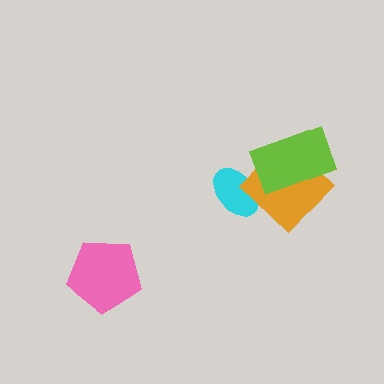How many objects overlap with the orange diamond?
2 objects overlap with the orange diamond.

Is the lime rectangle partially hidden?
No, no other shape covers it.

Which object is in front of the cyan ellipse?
The orange diamond is in front of the cyan ellipse.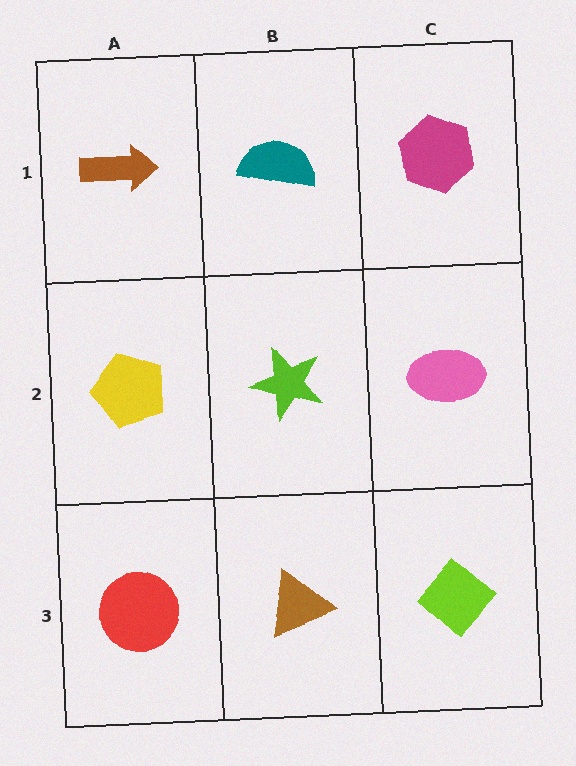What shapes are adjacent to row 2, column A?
A brown arrow (row 1, column A), a red circle (row 3, column A), a lime star (row 2, column B).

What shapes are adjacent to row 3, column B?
A lime star (row 2, column B), a red circle (row 3, column A), a lime diamond (row 3, column C).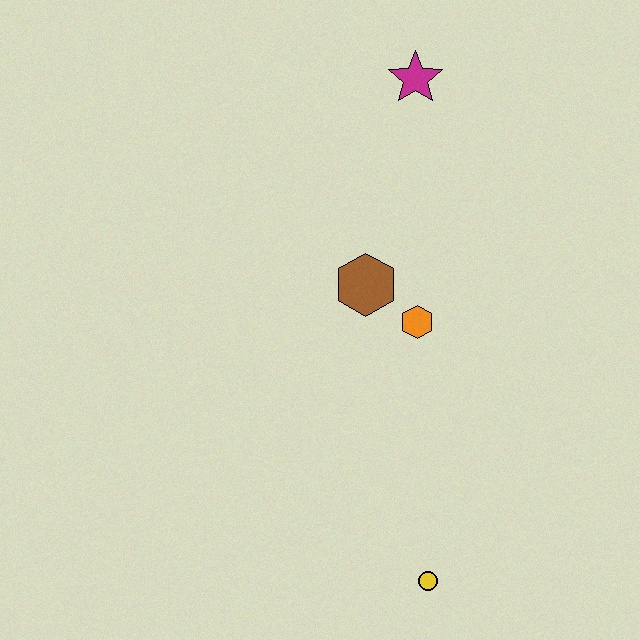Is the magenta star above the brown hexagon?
Yes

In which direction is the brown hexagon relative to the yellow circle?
The brown hexagon is above the yellow circle.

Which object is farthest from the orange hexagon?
The yellow circle is farthest from the orange hexagon.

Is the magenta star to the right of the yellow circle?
No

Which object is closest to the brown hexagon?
The orange hexagon is closest to the brown hexagon.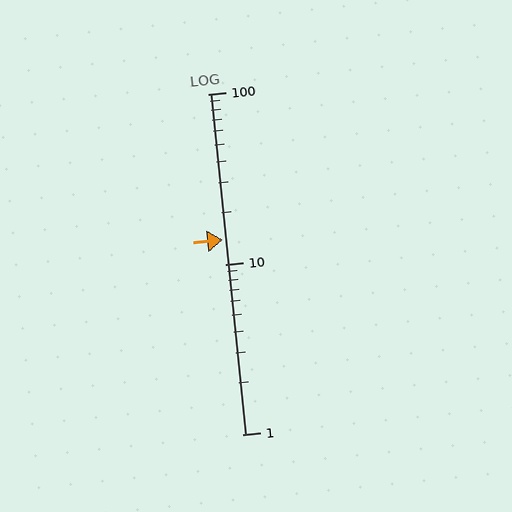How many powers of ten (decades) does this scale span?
The scale spans 2 decades, from 1 to 100.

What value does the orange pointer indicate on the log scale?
The pointer indicates approximately 14.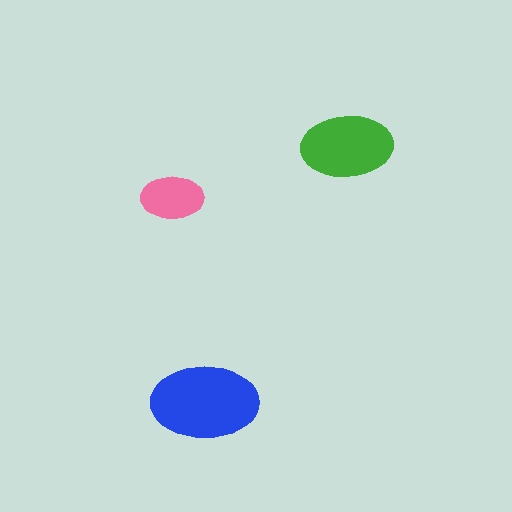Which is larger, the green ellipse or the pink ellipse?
The green one.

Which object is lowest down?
The blue ellipse is bottommost.